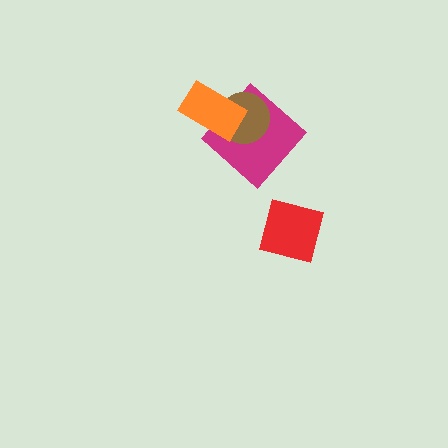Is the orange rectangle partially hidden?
No, no other shape covers it.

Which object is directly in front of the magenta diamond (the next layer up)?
The brown circle is directly in front of the magenta diamond.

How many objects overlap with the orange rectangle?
2 objects overlap with the orange rectangle.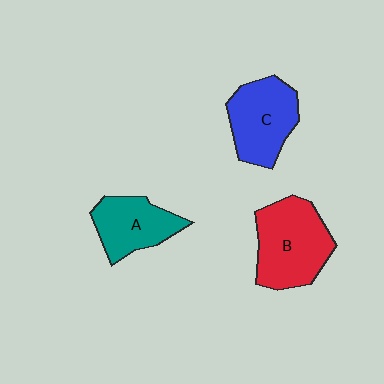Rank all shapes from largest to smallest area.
From largest to smallest: B (red), C (blue), A (teal).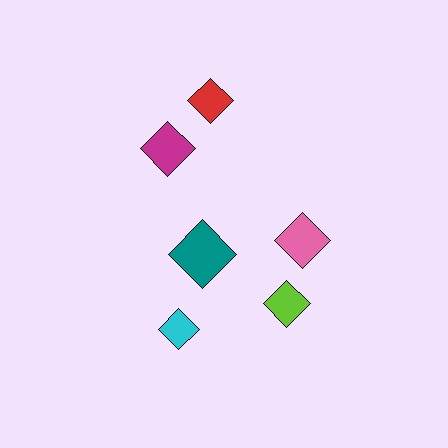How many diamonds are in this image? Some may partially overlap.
There are 6 diamonds.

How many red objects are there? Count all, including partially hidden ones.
There is 1 red object.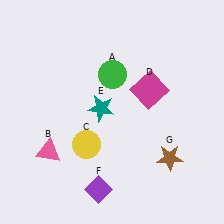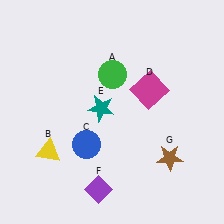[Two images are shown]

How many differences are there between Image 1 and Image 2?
There are 2 differences between the two images.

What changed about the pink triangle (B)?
In Image 1, B is pink. In Image 2, it changed to yellow.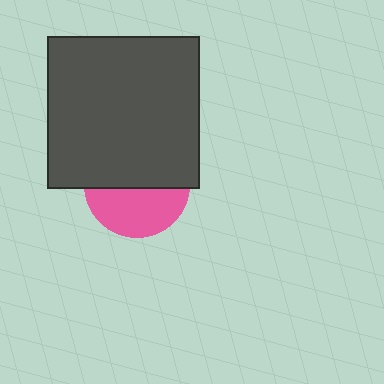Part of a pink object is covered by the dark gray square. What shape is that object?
It is a circle.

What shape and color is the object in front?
The object in front is a dark gray square.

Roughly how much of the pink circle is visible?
A small part of it is visible (roughly 44%).